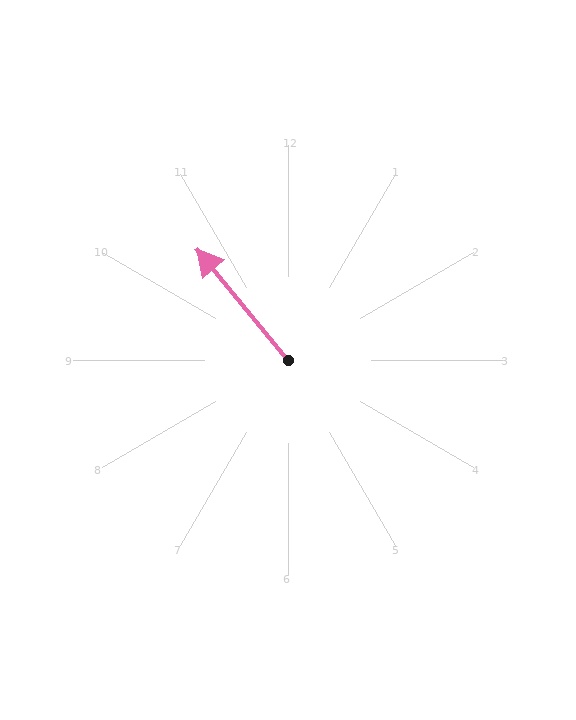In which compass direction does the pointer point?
Northwest.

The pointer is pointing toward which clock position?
Roughly 11 o'clock.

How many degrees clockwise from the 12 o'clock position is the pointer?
Approximately 321 degrees.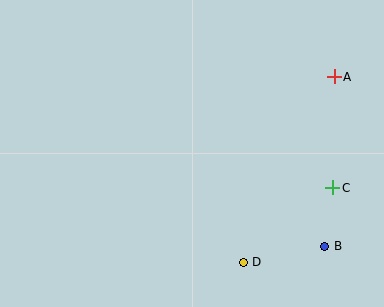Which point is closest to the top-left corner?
Point A is closest to the top-left corner.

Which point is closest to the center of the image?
Point D at (243, 262) is closest to the center.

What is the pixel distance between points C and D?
The distance between C and D is 117 pixels.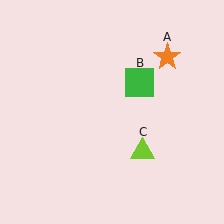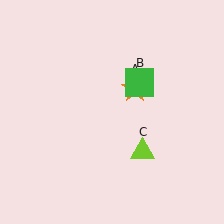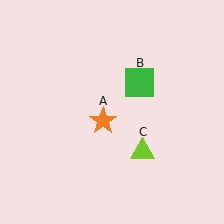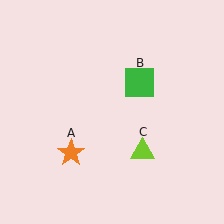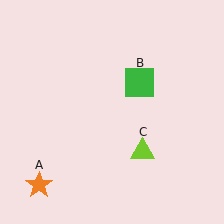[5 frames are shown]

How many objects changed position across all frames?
1 object changed position: orange star (object A).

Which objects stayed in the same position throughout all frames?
Green square (object B) and lime triangle (object C) remained stationary.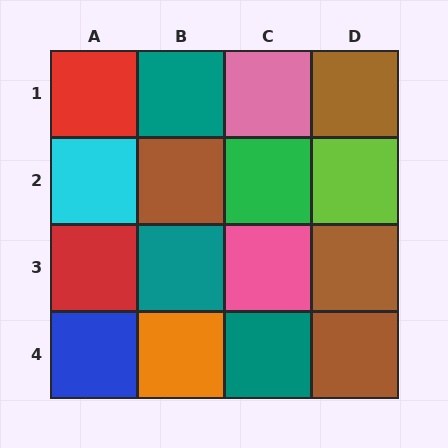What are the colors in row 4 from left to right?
Blue, orange, teal, brown.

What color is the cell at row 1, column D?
Brown.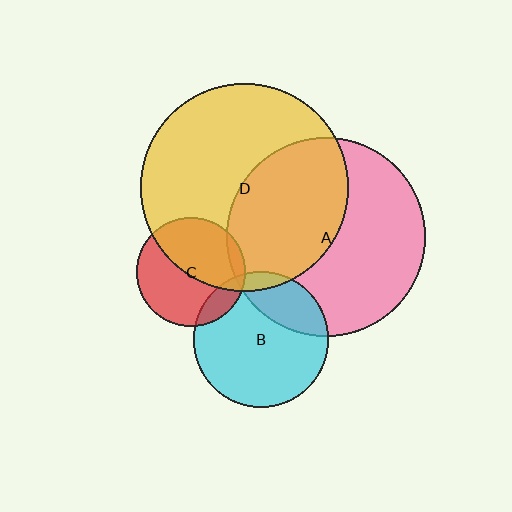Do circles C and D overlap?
Yes.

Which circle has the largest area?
Circle D (yellow).